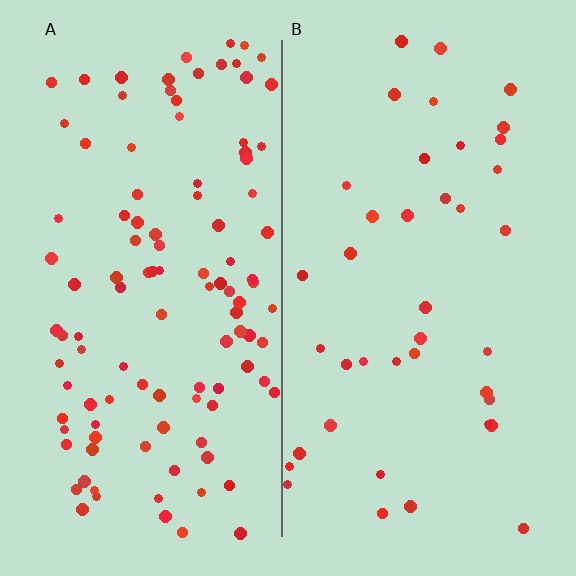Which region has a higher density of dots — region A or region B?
A (the left).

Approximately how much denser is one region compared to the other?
Approximately 2.7× — region A over region B.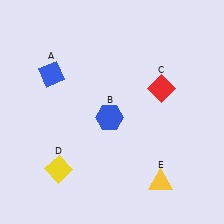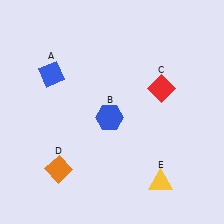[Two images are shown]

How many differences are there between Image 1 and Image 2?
There is 1 difference between the two images.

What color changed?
The diamond (D) changed from yellow in Image 1 to orange in Image 2.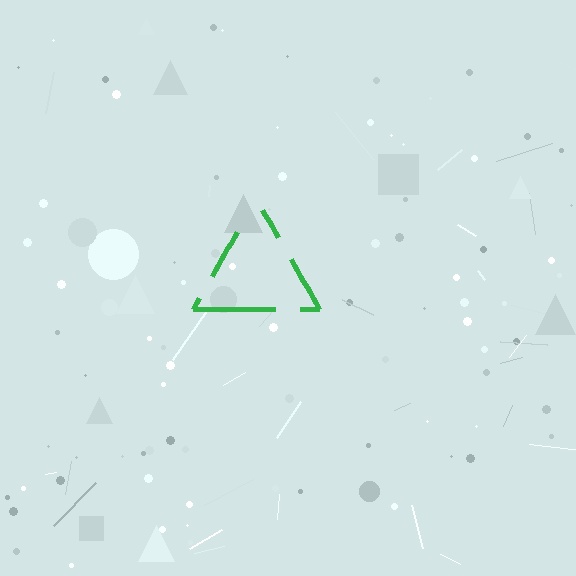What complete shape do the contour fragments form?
The contour fragments form a triangle.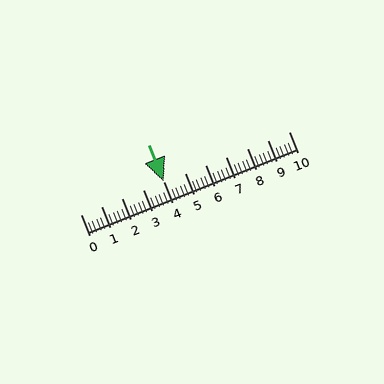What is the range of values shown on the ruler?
The ruler shows values from 0 to 10.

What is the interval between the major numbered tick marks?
The major tick marks are spaced 1 units apart.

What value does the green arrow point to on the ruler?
The green arrow points to approximately 4.0.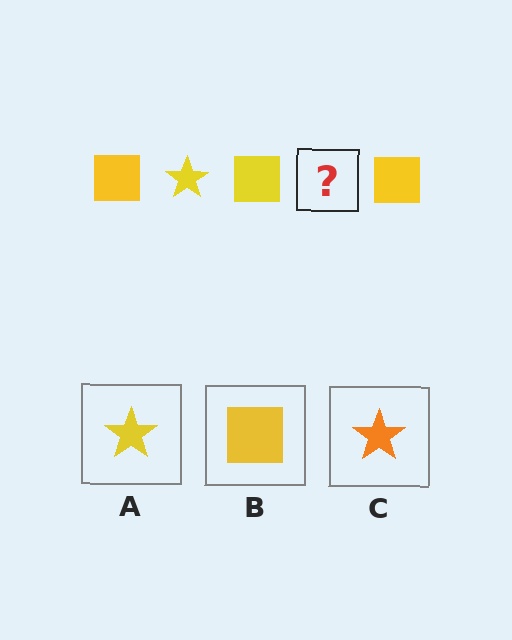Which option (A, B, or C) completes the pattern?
A.